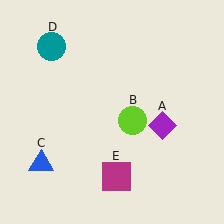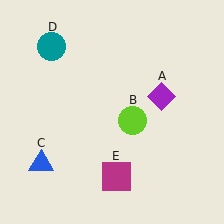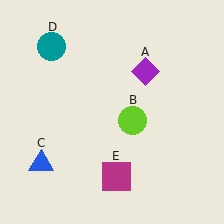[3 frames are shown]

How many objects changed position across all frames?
1 object changed position: purple diamond (object A).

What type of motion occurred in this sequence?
The purple diamond (object A) rotated counterclockwise around the center of the scene.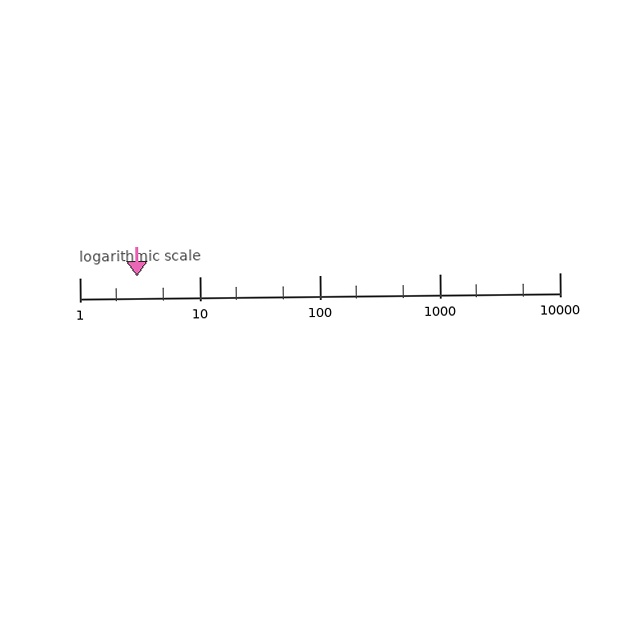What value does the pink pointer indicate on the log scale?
The pointer indicates approximately 3.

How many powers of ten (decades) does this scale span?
The scale spans 4 decades, from 1 to 10000.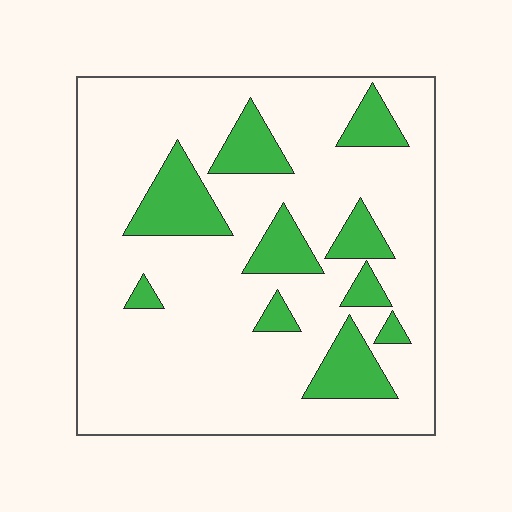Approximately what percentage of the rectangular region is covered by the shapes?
Approximately 20%.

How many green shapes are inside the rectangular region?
10.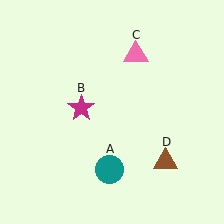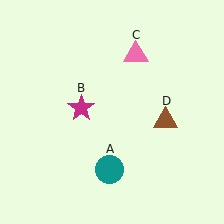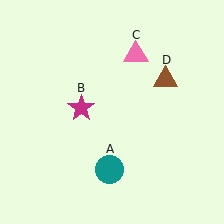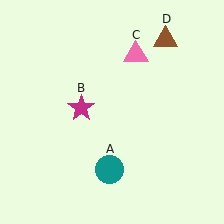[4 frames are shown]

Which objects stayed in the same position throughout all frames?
Teal circle (object A) and magenta star (object B) and pink triangle (object C) remained stationary.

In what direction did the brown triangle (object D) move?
The brown triangle (object D) moved up.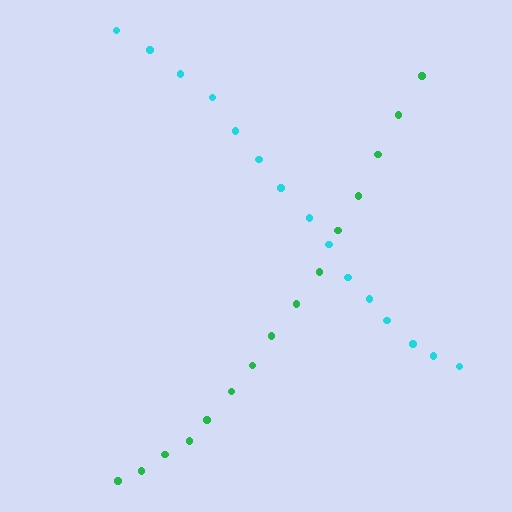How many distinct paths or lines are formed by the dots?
There are 2 distinct paths.